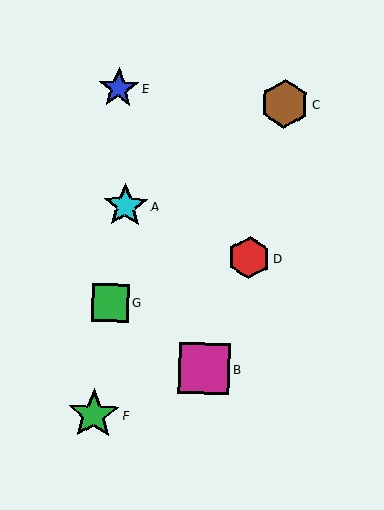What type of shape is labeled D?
Shape D is a red hexagon.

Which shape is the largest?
The green star (labeled F) is the largest.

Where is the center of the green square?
The center of the green square is at (111, 303).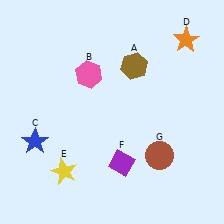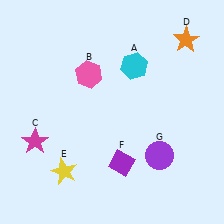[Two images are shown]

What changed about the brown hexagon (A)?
In Image 1, A is brown. In Image 2, it changed to cyan.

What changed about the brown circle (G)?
In Image 1, G is brown. In Image 2, it changed to purple.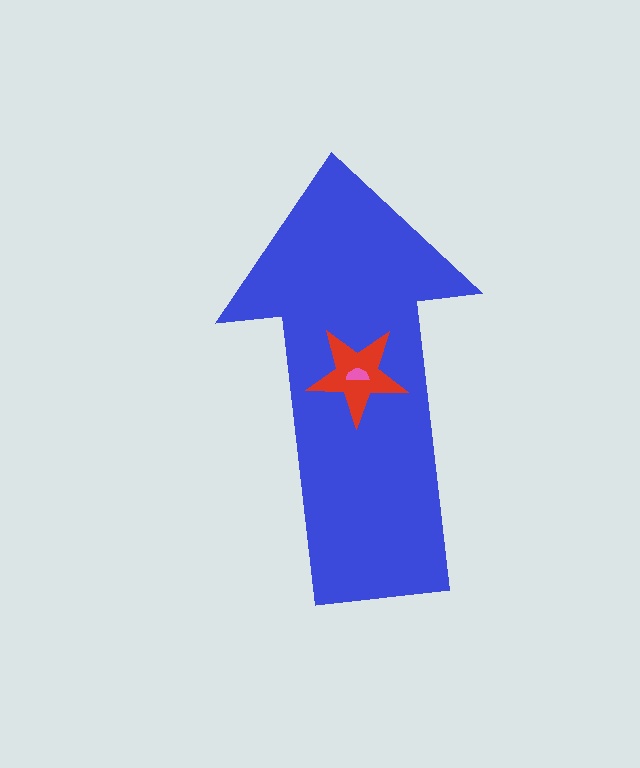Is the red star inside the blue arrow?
Yes.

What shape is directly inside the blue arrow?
The red star.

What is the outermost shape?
The blue arrow.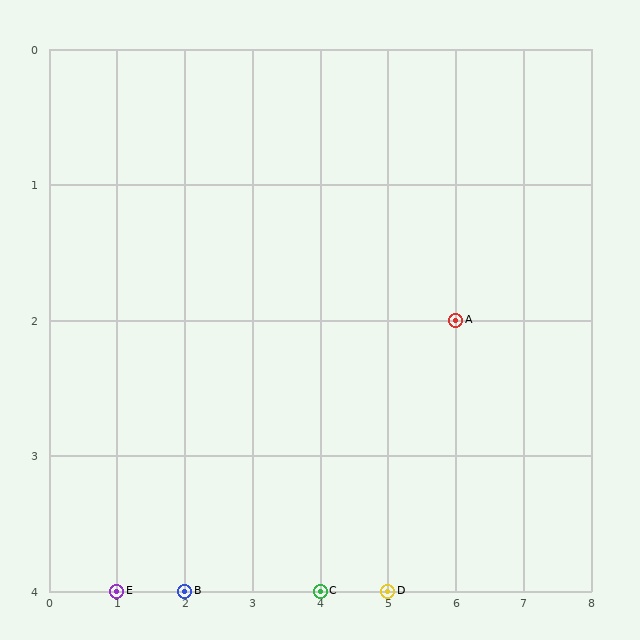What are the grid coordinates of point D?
Point D is at grid coordinates (5, 4).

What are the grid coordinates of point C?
Point C is at grid coordinates (4, 4).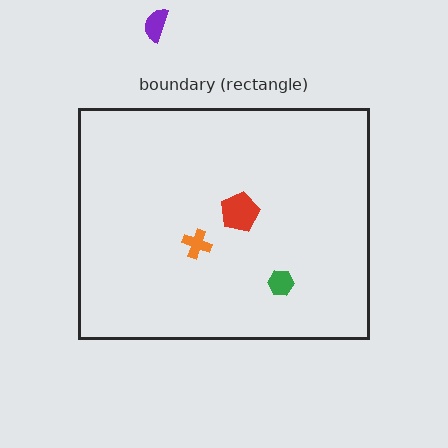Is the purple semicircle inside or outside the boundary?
Outside.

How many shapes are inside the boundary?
3 inside, 1 outside.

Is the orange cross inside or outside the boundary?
Inside.